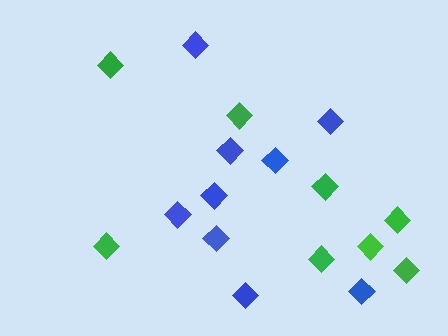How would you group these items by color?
There are 2 groups: one group of blue diamonds (9) and one group of green diamonds (8).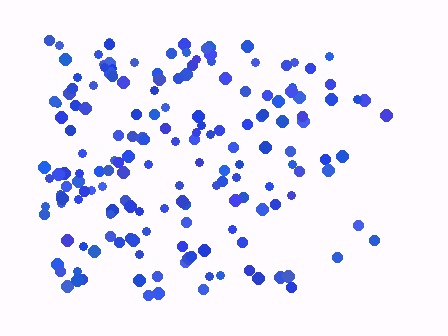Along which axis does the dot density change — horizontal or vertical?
Horizontal.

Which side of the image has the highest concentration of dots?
The left.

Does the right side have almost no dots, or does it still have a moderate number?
Still a moderate number, just noticeably fewer than the left.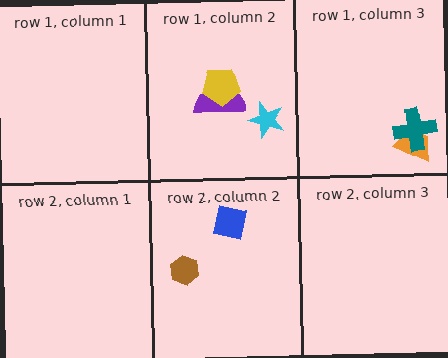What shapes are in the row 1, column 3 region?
The orange trapezoid, the teal cross.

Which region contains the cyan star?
The row 1, column 2 region.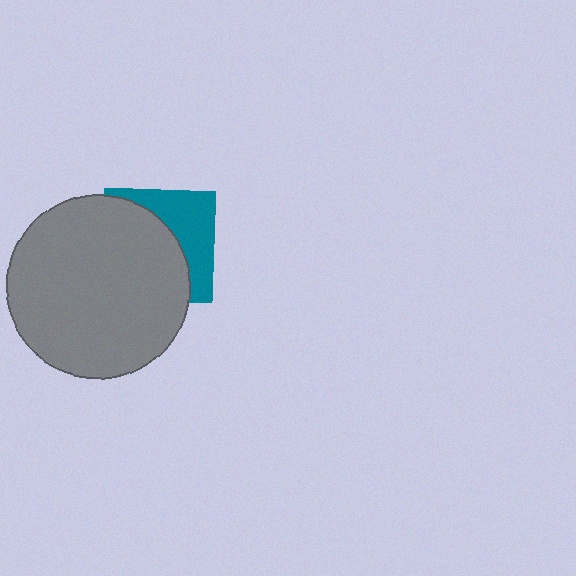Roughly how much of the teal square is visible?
A small part of it is visible (roughly 40%).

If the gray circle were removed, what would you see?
You would see the complete teal square.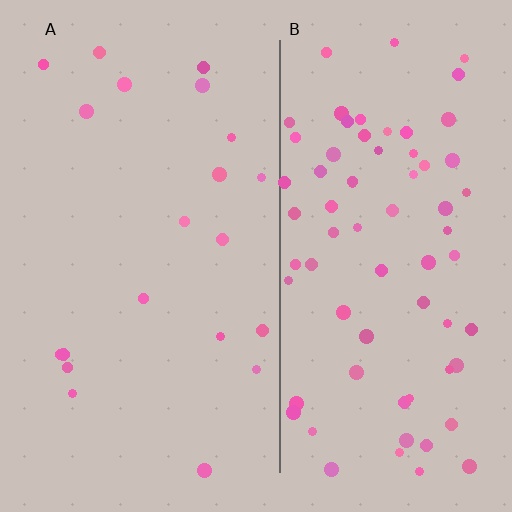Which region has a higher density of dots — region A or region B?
B (the right).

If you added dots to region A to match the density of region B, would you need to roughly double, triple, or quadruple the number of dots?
Approximately quadruple.